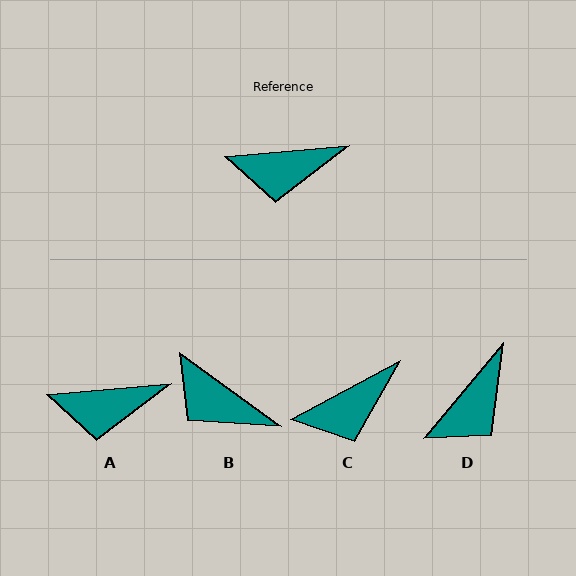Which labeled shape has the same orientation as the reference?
A.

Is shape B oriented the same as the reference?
No, it is off by about 41 degrees.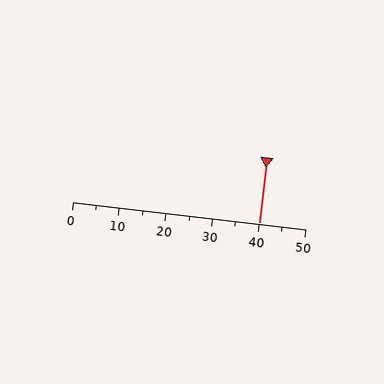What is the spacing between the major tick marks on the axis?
The major ticks are spaced 10 apart.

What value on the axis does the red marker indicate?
The marker indicates approximately 40.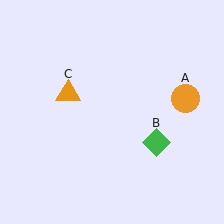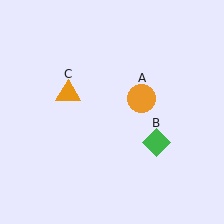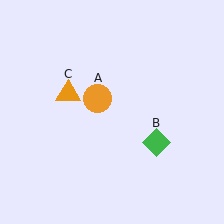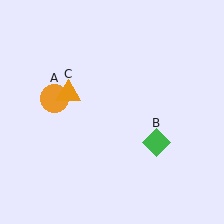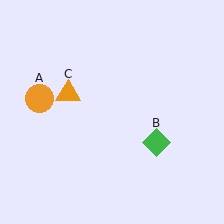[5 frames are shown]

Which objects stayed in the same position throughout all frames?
Green diamond (object B) and orange triangle (object C) remained stationary.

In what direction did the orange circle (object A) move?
The orange circle (object A) moved left.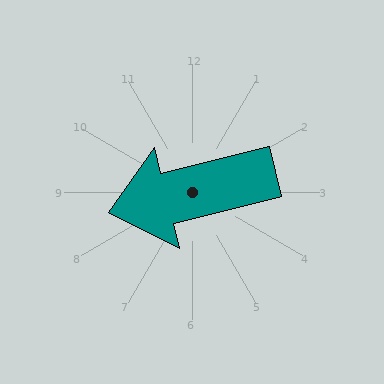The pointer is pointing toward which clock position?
Roughly 9 o'clock.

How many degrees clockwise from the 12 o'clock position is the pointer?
Approximately 256 degrees.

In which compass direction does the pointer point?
West.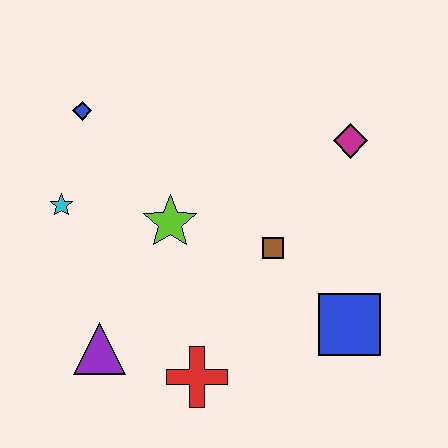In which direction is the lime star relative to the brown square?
The lime star is to the left of the brown square.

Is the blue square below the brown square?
Yes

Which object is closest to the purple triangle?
The red cross is closest to the purple triangle.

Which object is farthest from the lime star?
The blue square is farthest from the lime star.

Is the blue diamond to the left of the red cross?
Yes